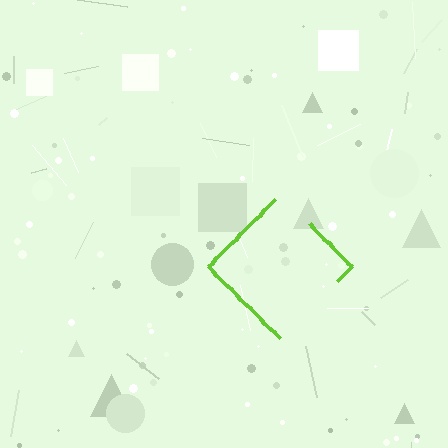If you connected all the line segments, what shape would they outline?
They would outline a diamond.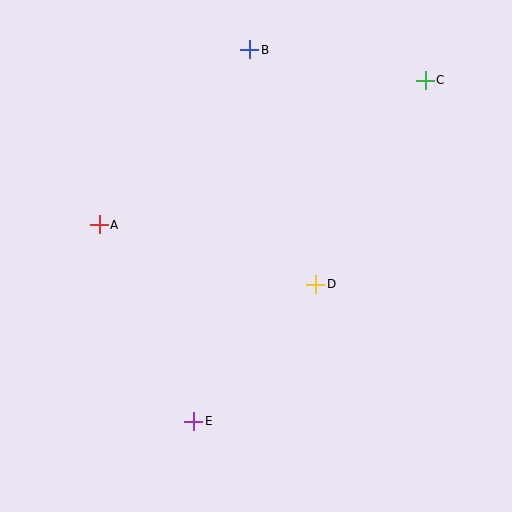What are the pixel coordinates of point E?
Point E is at (194, 421).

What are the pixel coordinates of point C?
Point C is at (425, 80).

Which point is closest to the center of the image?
Point D at (316, 284) is closest to the center.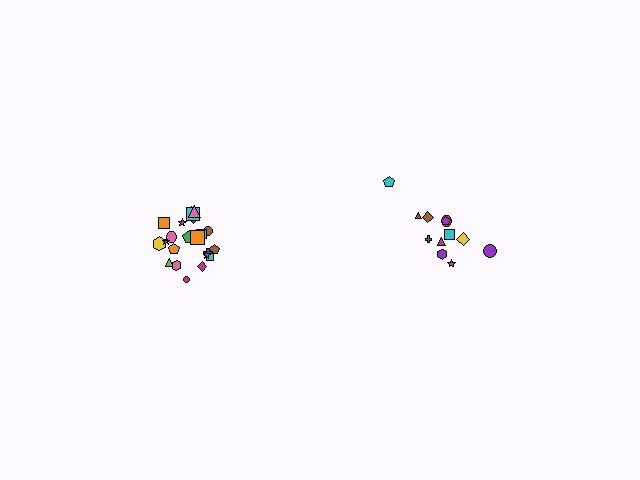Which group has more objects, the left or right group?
The left group.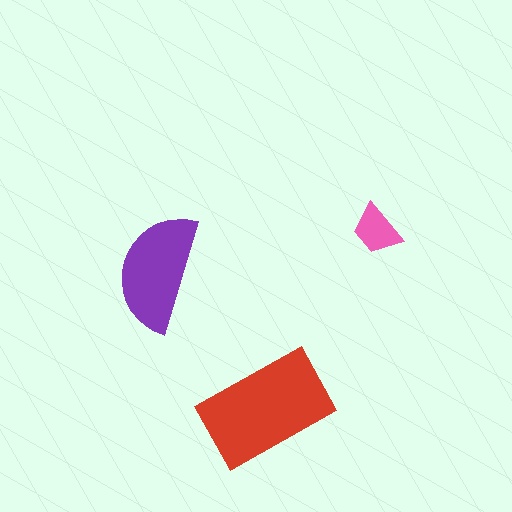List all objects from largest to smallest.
The red rectangle, the purple semicircle, the pink trapezoid.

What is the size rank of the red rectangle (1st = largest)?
1st.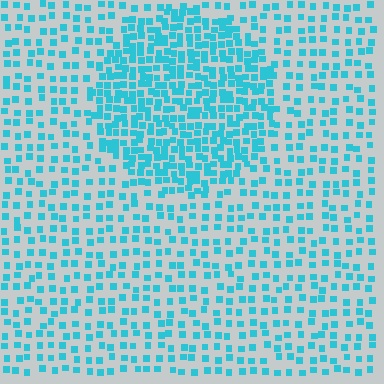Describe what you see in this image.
The image contains small cyan elements arranged at two different densities. A circle-shaped region is visible where the elements are more densely packed than the surrounding area.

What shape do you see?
I see a circle.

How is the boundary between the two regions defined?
The boundary is defined by a change in element density (approximately 2.1x ratio). All elements are the same color, size, and shape.